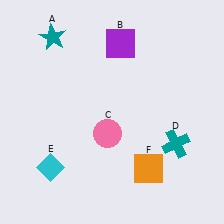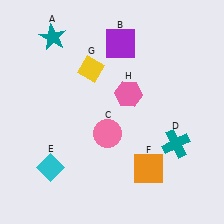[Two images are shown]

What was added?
A yellow diamond (G), a pink hexagon (H) were added in Image 2.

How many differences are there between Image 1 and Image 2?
There are 2 differences between the two images.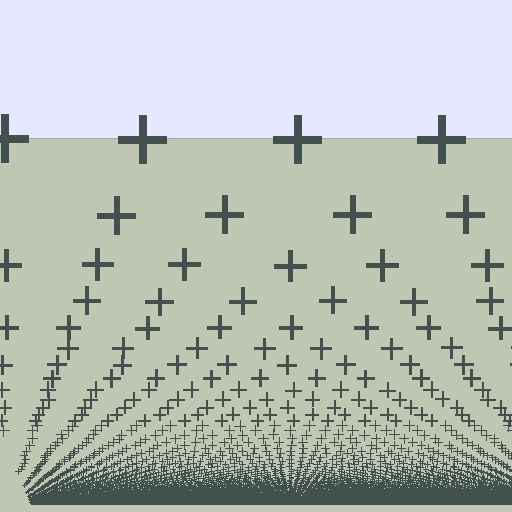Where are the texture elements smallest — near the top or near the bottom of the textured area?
Near the bottom.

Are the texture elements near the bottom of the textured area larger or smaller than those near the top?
Smaller. The gradient is inverted — elements near the bottom are smaller and denser.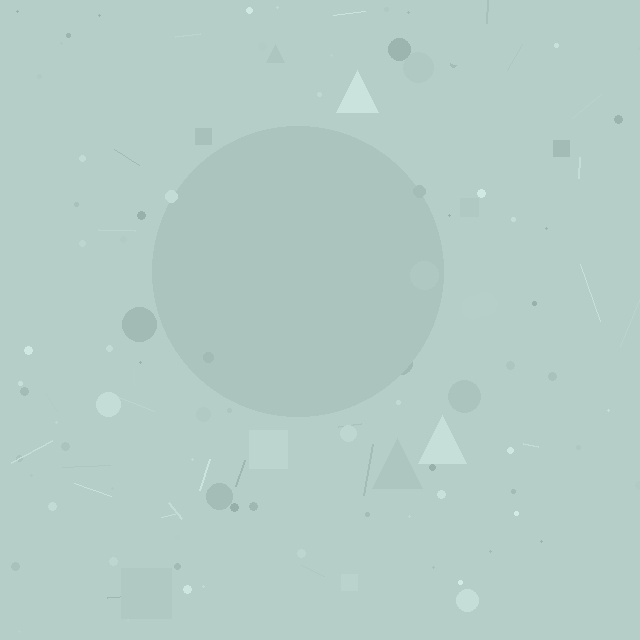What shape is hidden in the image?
A circle is hidden in the image.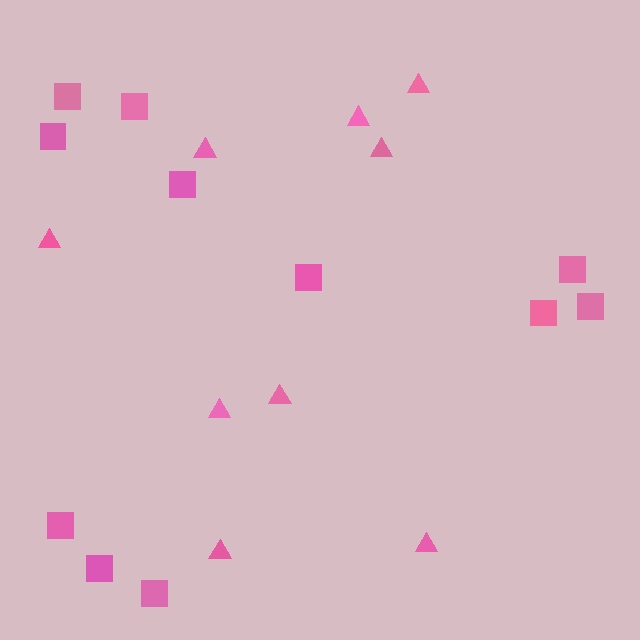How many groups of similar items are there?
There are 2 groups: one group of triangles (9) and one group of squares (11).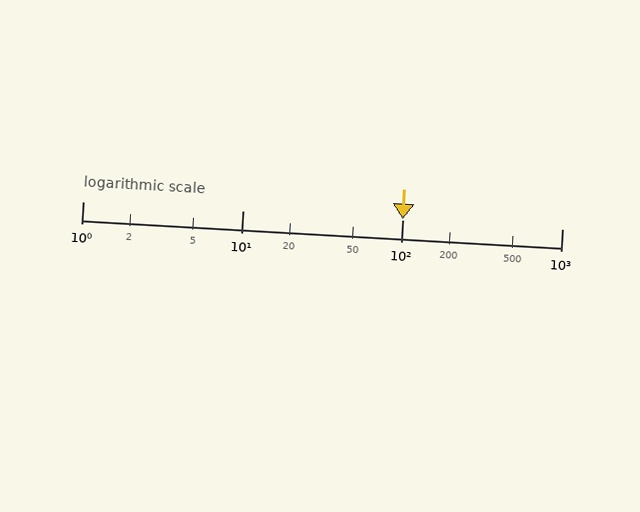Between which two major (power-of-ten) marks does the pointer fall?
The pointer is between 100 and 1000.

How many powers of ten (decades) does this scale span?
The scale spans 3 decades, from 1 to 1000.